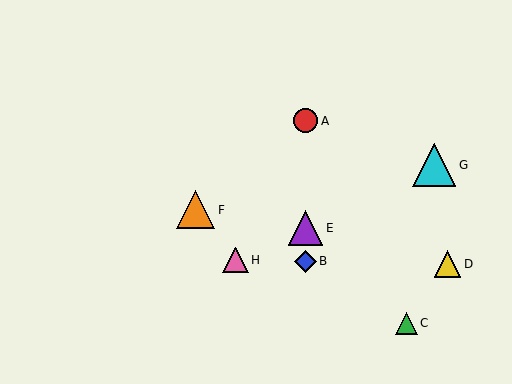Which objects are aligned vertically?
Objects A, B, E are aligned vertically.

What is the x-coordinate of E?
Object E is at x≈306.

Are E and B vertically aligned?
Yes, both are at x≈306.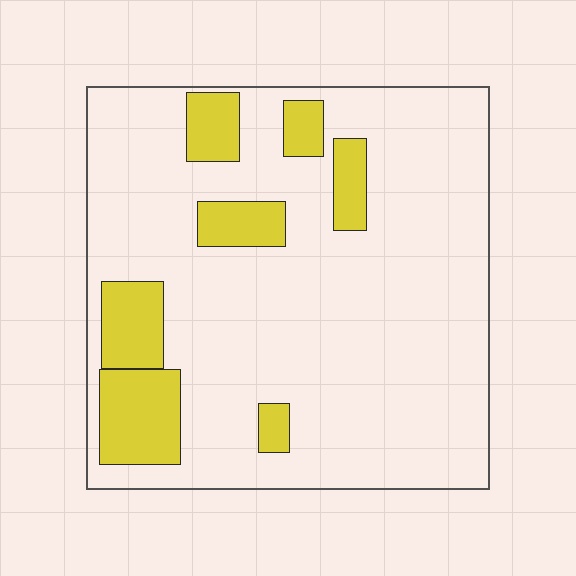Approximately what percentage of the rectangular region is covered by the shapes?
Approximately 15%.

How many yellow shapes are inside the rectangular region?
7.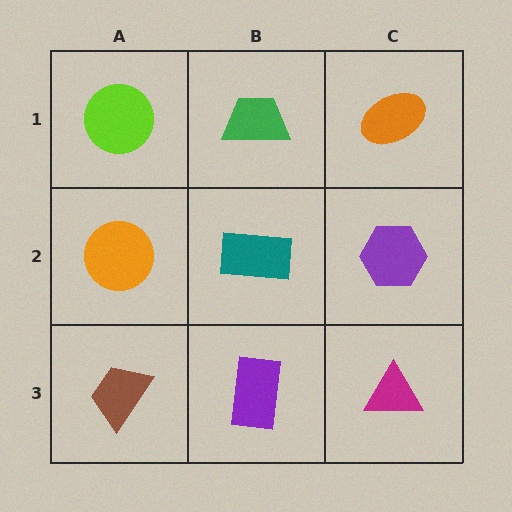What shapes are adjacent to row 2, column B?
A green trapezoid (row 1, column B), a purple rectangle (row 3, column B), an orange circle (row 2, column A), a purple hexagon (row 2, column C).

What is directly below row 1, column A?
An orange circle.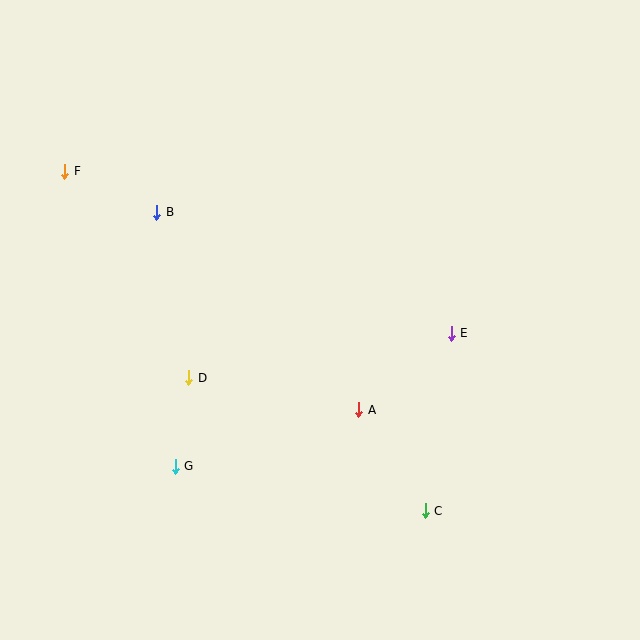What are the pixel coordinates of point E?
Point E is at (451, 333).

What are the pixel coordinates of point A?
Point A is at (359, 410).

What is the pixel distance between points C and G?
The distance between C and G is 254 pixels.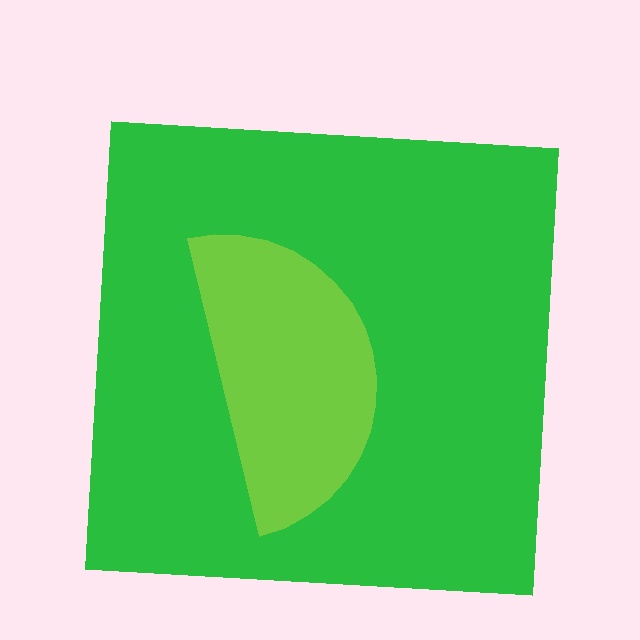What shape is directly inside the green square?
The lime semicircle.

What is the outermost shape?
The green square.